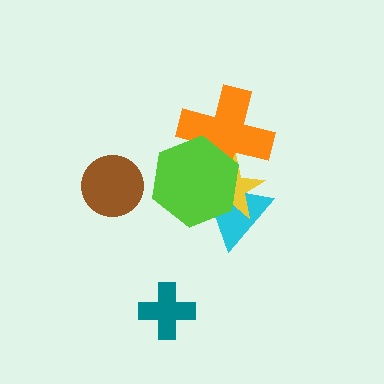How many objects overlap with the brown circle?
0 objects overlap with the brown circle.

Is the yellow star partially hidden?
Yes, it is partially covered by another shape.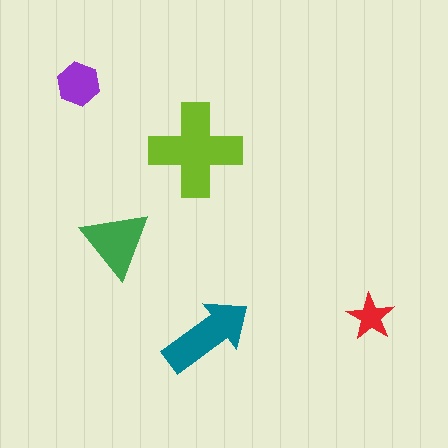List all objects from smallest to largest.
The red star, the purple hexagon, the green triangle, the teal arrow, the lime cross.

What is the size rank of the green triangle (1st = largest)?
3rd.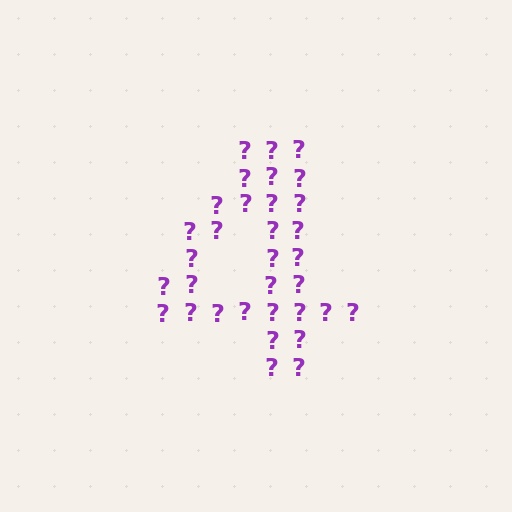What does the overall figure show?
The overall figure shows the digit 4.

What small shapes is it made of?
It is made of small question marks.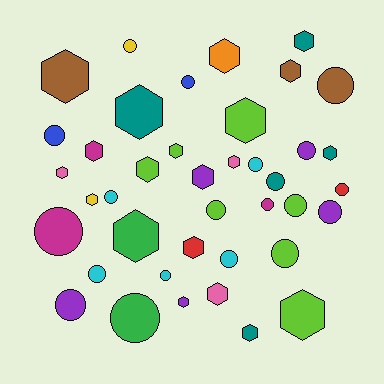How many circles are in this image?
There are 20 circles.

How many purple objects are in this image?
There are 5 purple objects.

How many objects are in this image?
There are 40 objects.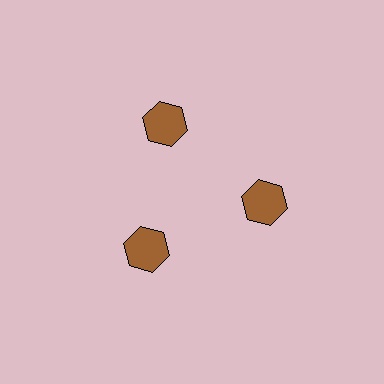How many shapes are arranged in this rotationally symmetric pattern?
There are 3 shapes, arranged in 3 groups of 1.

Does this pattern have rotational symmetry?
Yes, this pattern has 3-fold rotational symmetry. It looks the same after rotating 120 degrees around the center.